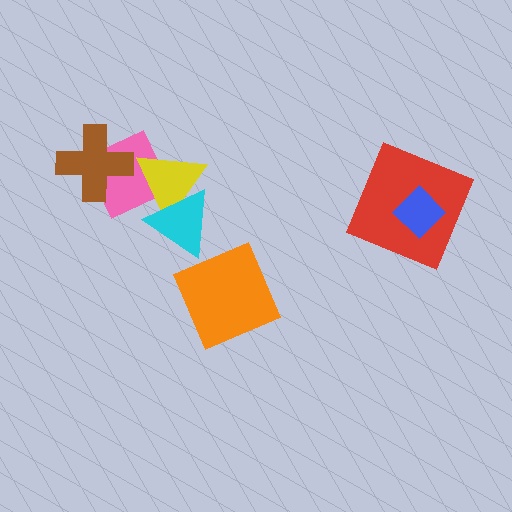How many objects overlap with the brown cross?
1 object overlaps with the brown cross.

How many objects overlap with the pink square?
2 objects overlap with the pink square.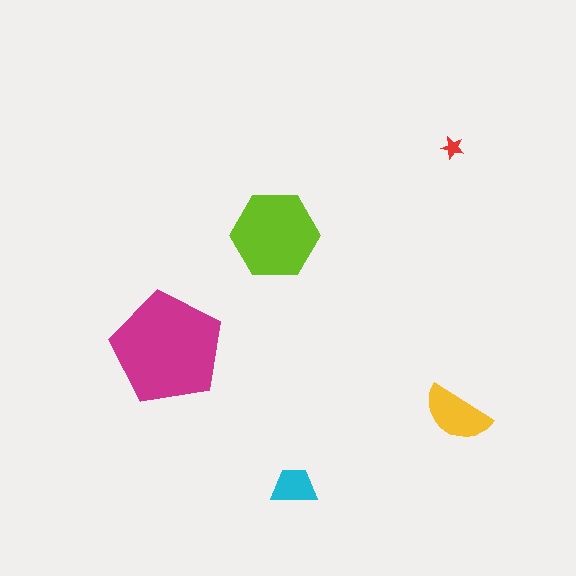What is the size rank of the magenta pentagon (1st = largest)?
1st.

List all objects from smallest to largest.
The red star, the cyan trapezoid, the yellow semicircle, the lime hexagon, the magenta pentagon.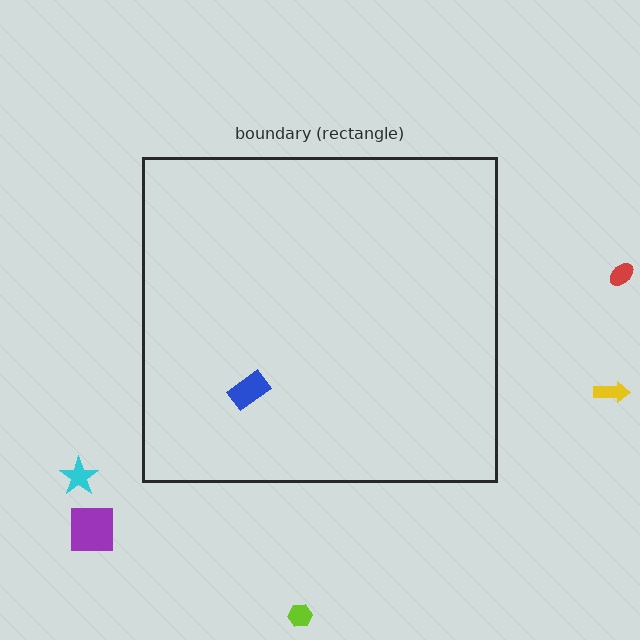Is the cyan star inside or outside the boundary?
Outside.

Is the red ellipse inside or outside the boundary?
Outside.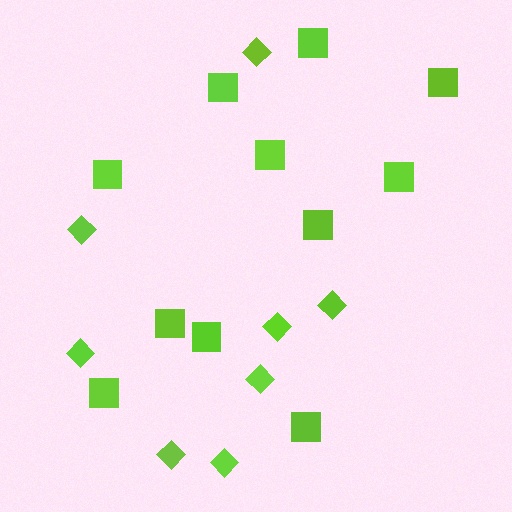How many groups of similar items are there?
There are 2 groups: one group of diamonds (8) and one group of squares (11).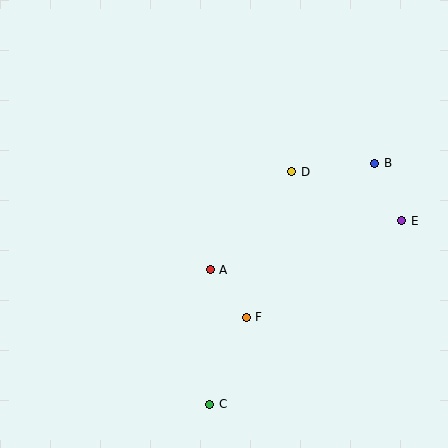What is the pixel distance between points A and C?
The distance between A and C is 135 pixels.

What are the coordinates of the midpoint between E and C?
The midpoint between E and C is at (306, 312).